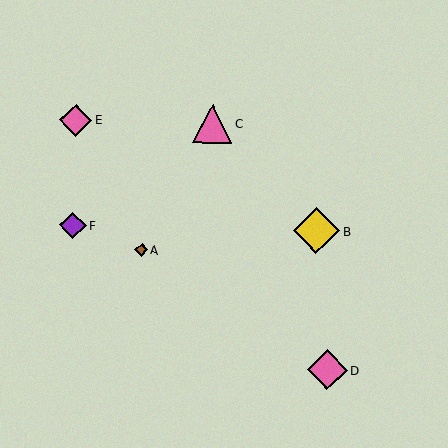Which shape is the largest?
The yellow diamond (labeled B) is the largest.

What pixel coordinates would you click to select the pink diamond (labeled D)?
Click at (327, 370) to select the pink diamond D.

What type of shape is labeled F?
Shape F is a purple diamond.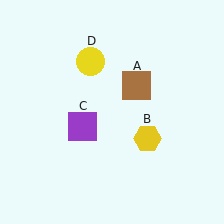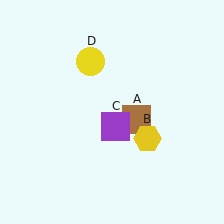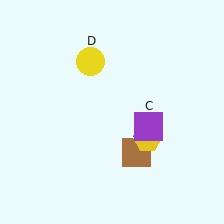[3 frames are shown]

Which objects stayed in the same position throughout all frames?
Yellow hexagon (object B) and yellow circle (object D) remained stationary.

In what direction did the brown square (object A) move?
The brown square (object A) moved down.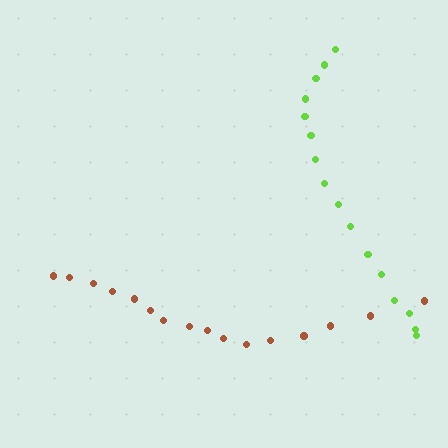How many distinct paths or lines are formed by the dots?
There are 2 distinct paths.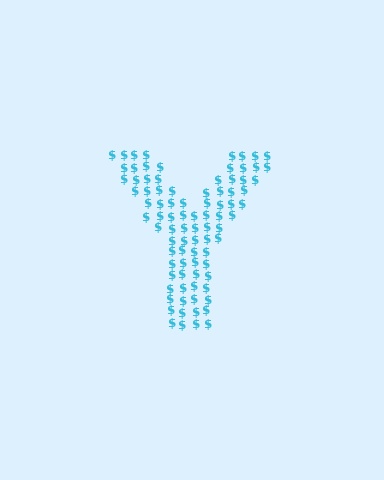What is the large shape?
The large shape is the letter Y.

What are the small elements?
The small elements are dollar signs.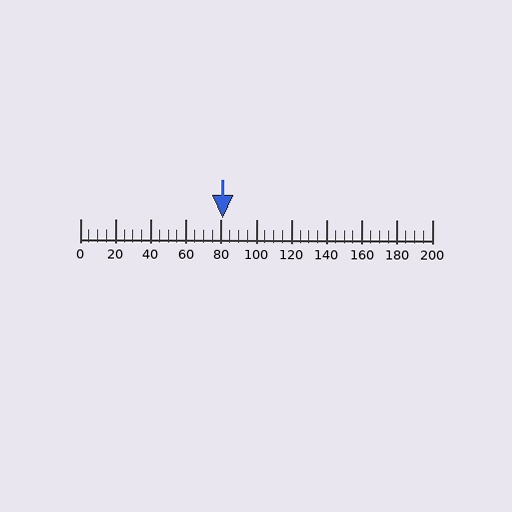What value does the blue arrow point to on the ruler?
The blue arrow points to approximately 81.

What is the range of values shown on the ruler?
The ruler shows values from 0 to 200.